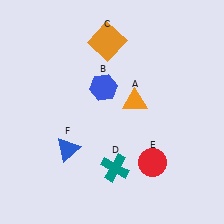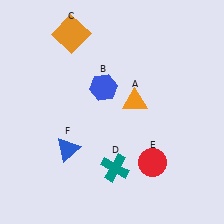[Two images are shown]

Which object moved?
The orange square (C) moved left.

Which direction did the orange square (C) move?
The orange square (C) moved left.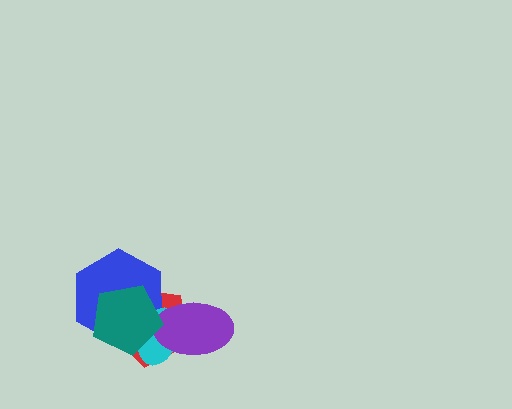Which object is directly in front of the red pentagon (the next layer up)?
The blue hexagon is directly in front of the red pentagon.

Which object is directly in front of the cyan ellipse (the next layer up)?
The purple ellipse is directly in front of the cyan ellipse.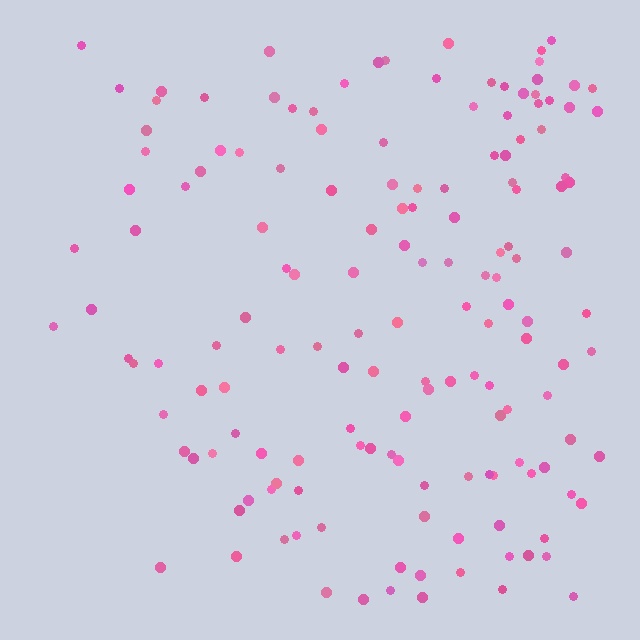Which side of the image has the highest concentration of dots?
The right.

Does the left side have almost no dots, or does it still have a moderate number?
Still a moderate number, just noticeably fewer than the right.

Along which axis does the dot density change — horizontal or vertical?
Horizontal.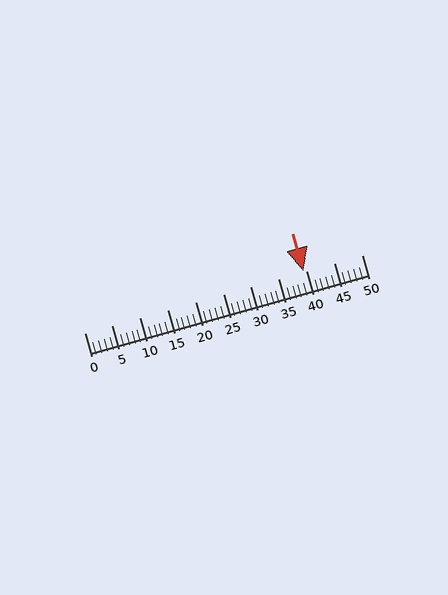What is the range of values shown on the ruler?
The ruler shows values from 0 to 50.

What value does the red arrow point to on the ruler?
The red arrow points to approximately 40.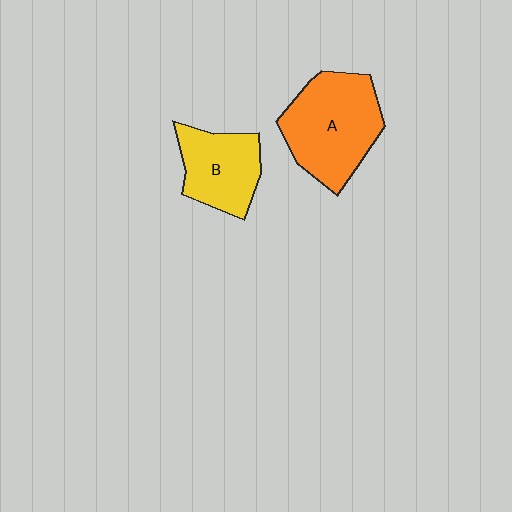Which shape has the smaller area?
Shape B (yellow).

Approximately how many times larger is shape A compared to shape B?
Approximately 1.5 times.